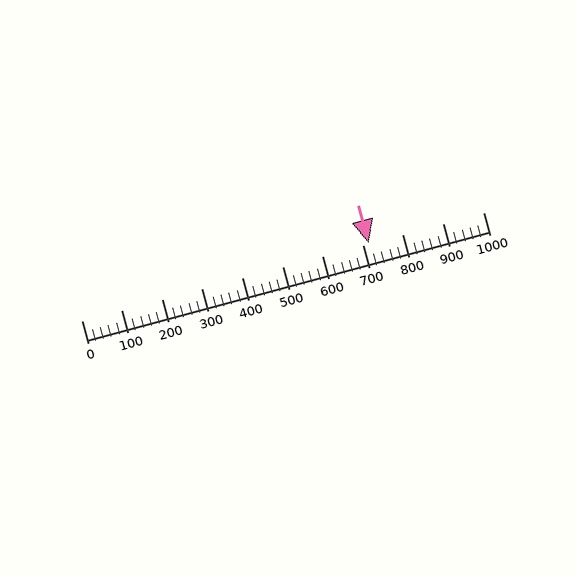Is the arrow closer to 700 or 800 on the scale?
The arrow is closer to 700.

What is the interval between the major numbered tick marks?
The major tick marks are spaced 100 units apart.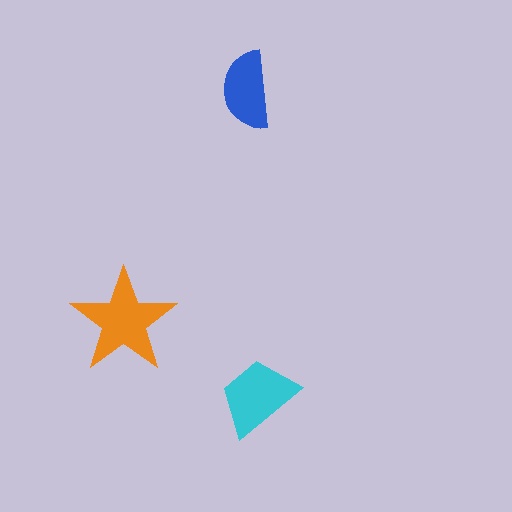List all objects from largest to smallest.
The orange star, the cyan trapezoid, the blue semicircle.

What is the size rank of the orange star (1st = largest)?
1st.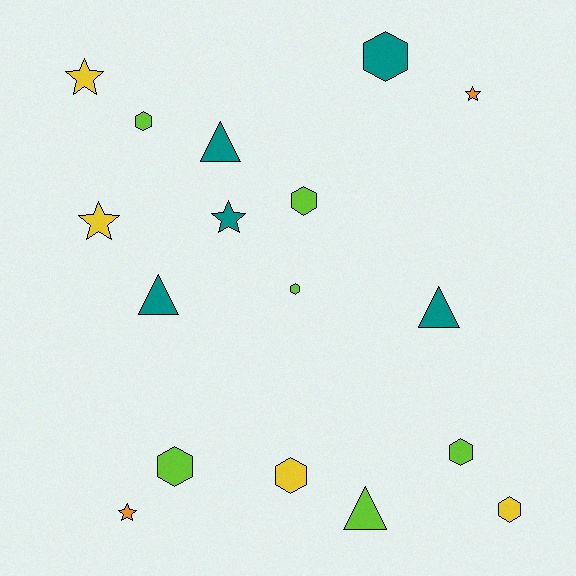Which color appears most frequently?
Lime, with 6 objects.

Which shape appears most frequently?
Hexagon, with 8 objects.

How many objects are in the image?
There are 17 objects.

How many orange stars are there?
There are 2 orange stars.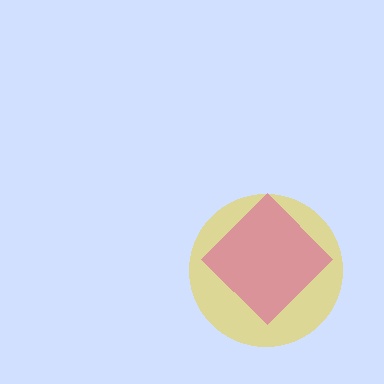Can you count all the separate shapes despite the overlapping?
Yes, there are 2 separate shapes.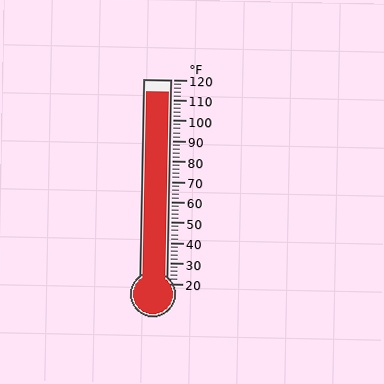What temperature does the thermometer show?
The thermometer shows approximately 114°F.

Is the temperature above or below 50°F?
The temperature is above 50°F.